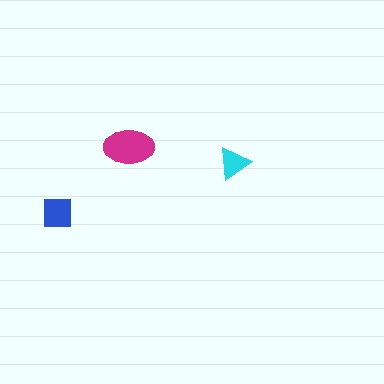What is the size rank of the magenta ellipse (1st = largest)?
1st.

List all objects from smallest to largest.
The cyan triangle, the blue square, the magenta ellipse.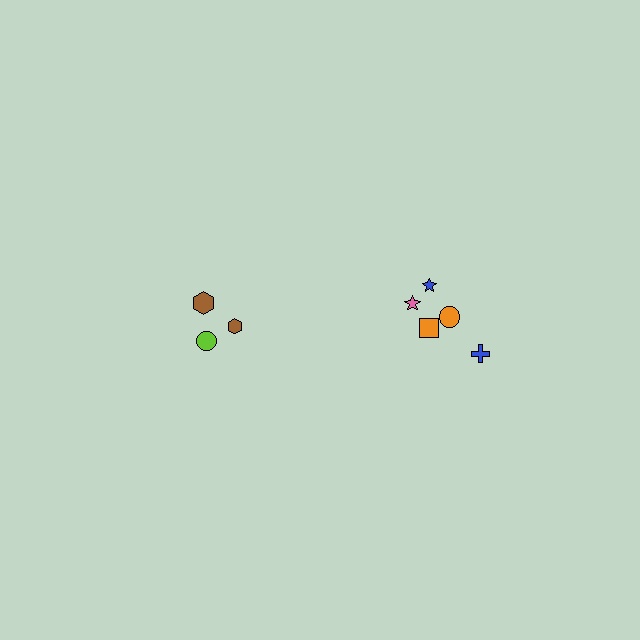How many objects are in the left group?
There are 3 objects.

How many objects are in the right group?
There are 5 objects.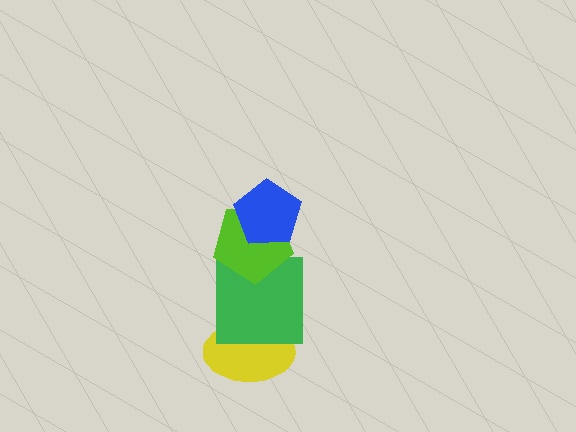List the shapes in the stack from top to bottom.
From top to bottom: the blue pentagon, the lime pentagon, the green square, the yellow ellipse.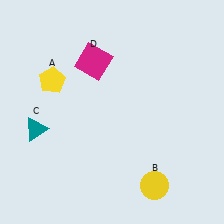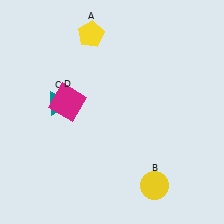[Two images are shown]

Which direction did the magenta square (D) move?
The magenta square (D) moved down.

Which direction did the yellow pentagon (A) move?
The yellow pentagon (A) moved up.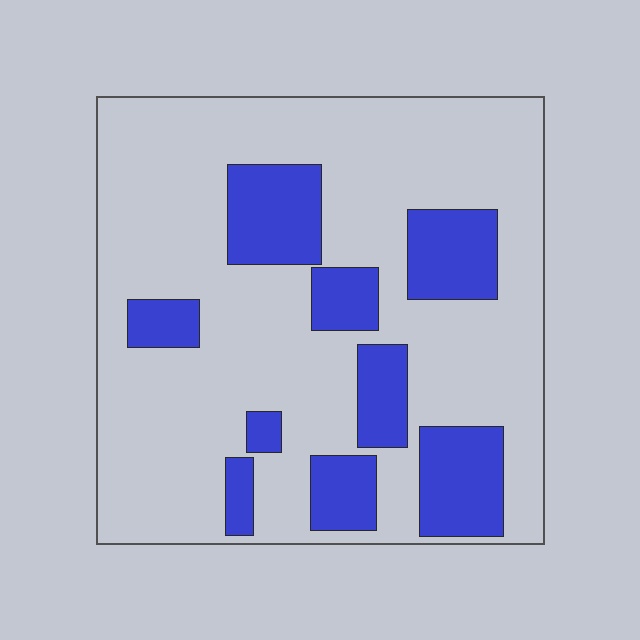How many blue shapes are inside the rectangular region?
9.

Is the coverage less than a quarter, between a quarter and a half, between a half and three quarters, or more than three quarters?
Less than a quarter.